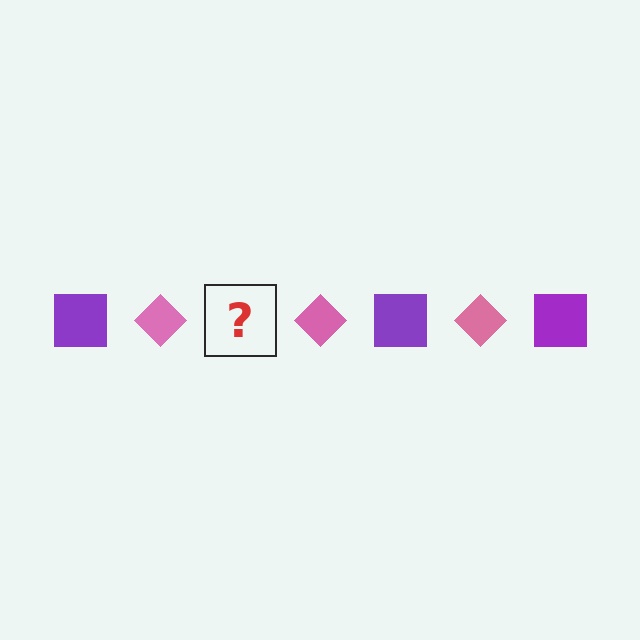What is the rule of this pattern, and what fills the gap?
The rule is that the pattern alternates between purple square and pink diamond. The gap should be filled with a purple square.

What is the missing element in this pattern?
The missing element is a purple square.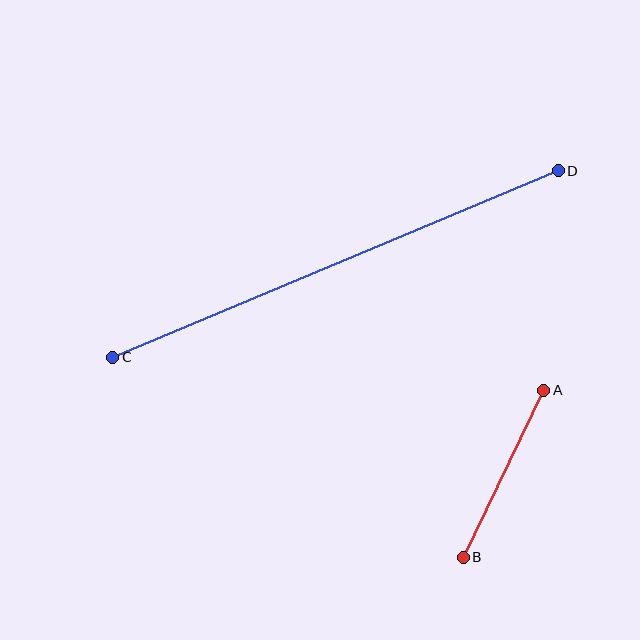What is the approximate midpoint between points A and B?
The midpoint is at approximately (503, 474) pixels.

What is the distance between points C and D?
The distance is approximately 483 pixels.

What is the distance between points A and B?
The distance is approximately 186 pixels.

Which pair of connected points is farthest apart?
Points C and D are farthest apart.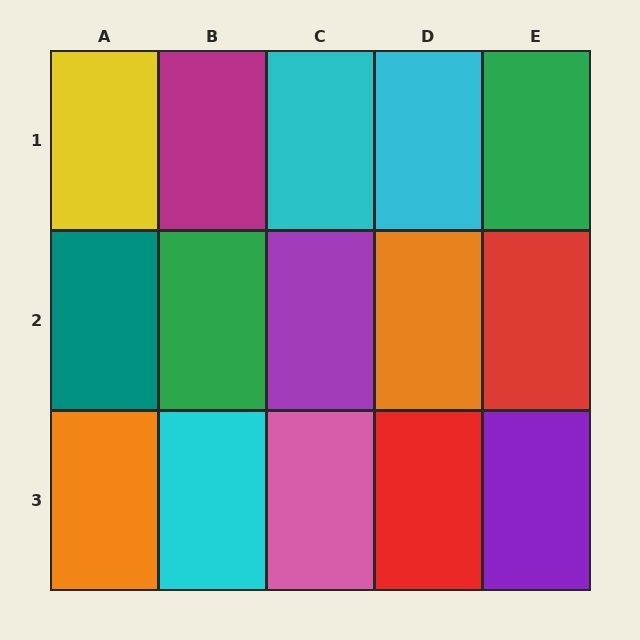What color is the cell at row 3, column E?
Purple.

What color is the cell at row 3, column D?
Red.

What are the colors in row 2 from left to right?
Teal, green, purple, orange, red.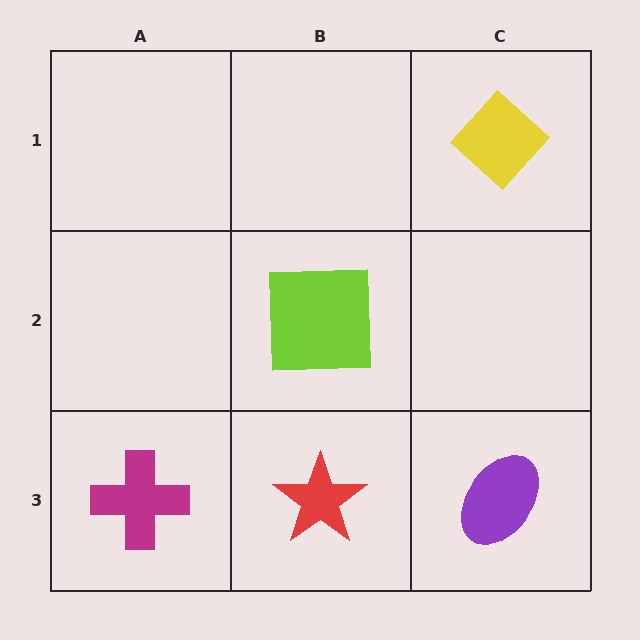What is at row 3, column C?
A purple ellipse.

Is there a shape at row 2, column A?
No, that cell is empty.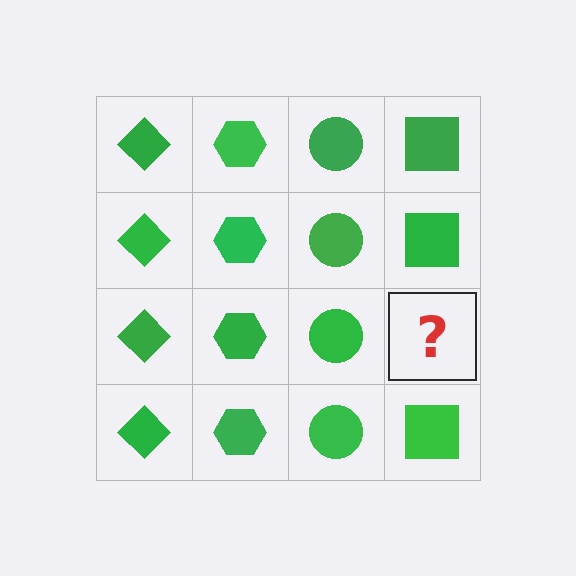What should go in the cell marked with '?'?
The missing cell should contain a green square.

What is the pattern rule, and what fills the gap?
The rule is that each column has a consistent shape. The gap should be filled with a green square.